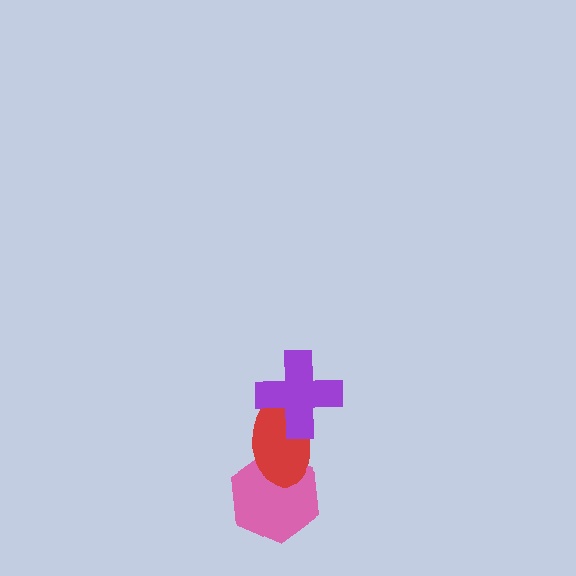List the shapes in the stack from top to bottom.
From top to bottom: the purple cross, the red ellipse, the pink hexagon.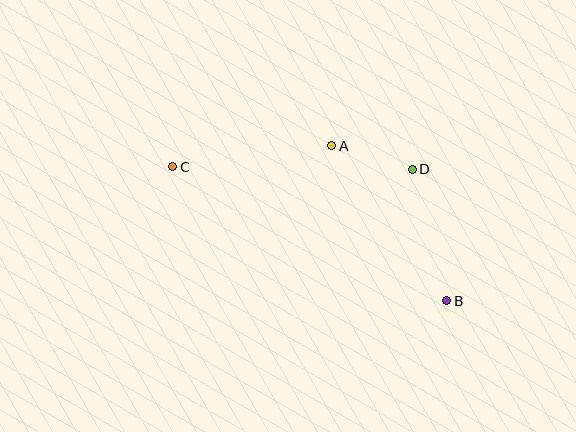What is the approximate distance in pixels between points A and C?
The distance between A and C is approximately 160 pixels.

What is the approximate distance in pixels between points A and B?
The distance between A and B is approximately 193 pixels.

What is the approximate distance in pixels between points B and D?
The distance between B and D is approximately 136 pixels.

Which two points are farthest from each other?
Points B and C are farthest from each other.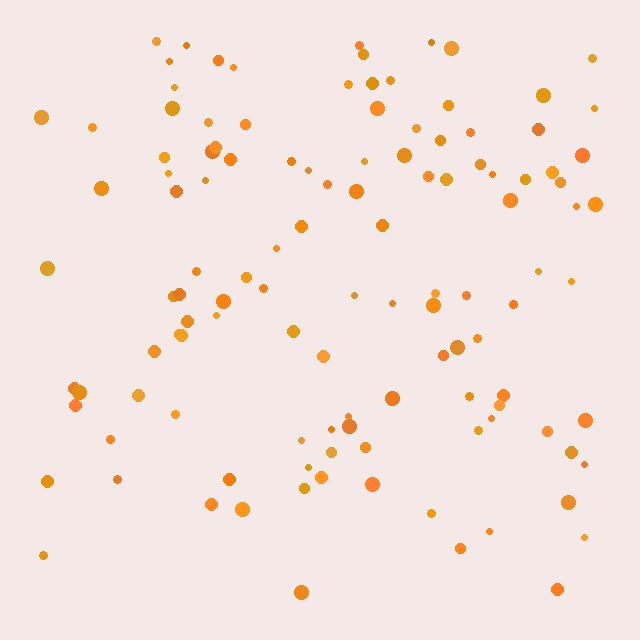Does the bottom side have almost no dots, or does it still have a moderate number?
Still a moderate number, just noticeably fewer than the top.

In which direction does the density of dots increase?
From bottom to top, with the top side densest.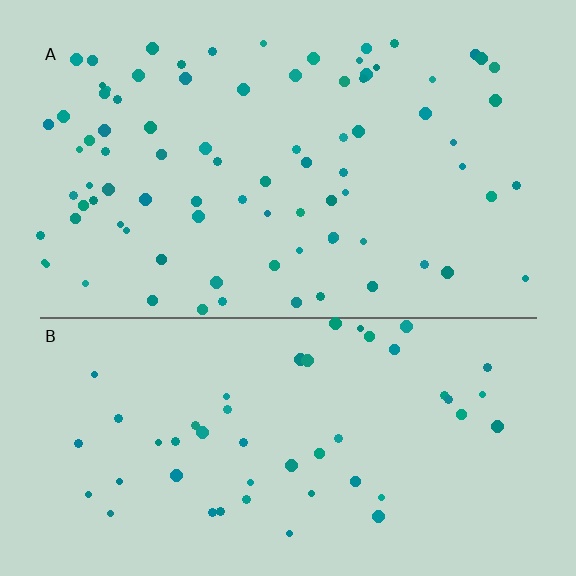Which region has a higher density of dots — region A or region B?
A (the top).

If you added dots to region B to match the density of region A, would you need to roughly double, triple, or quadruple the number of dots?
Approximately double.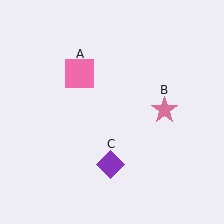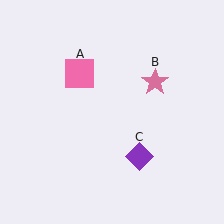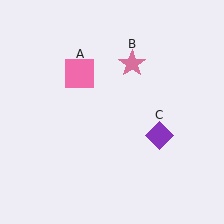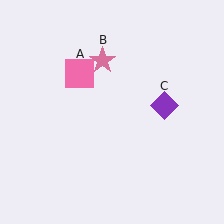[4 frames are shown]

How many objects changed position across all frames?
2 objects changed position: pink star (object B), purple diamond (object C).